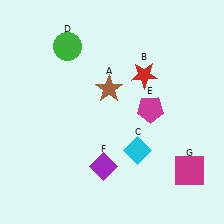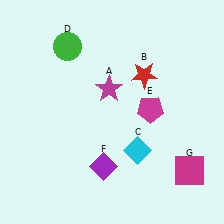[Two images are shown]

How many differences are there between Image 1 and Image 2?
There is 1 difference between the two images.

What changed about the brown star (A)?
In Image 1, A is brown. In Image 2, it changed to magenta.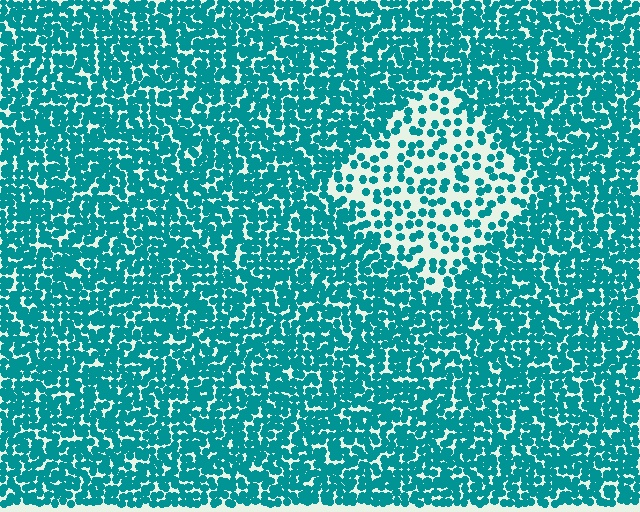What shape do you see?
I see a diamond.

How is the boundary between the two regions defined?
The boundary is defined by a change in element density (approximately 2.4x ratio). All elements are the same color, size, and shape.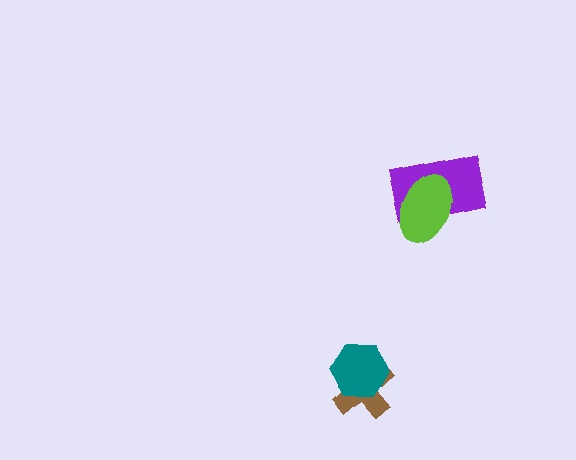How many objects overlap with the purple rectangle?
1 object overlaps with the purple rectangle.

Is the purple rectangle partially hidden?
Yes, it is partially covered by another shape.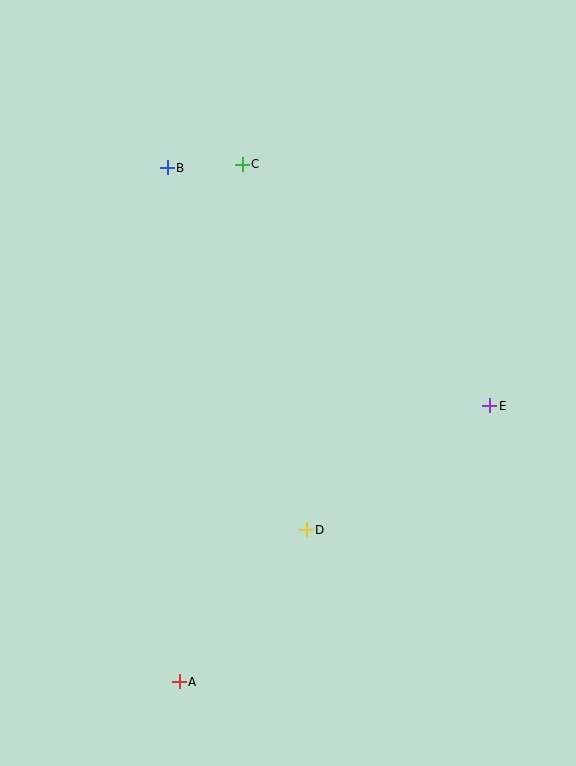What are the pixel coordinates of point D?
Point D is at (306, 530).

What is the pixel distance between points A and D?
The distance between A and D is 198 pixels.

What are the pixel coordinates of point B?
Point B is at (167, 168).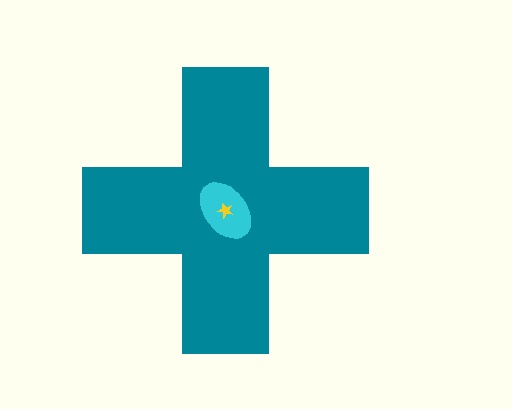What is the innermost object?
The yellow star.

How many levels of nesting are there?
3.